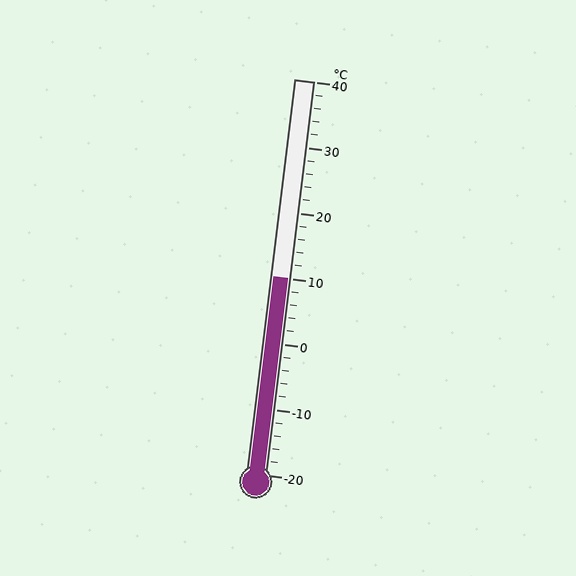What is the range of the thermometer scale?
The thermometer scale ranges from -20°C to 40°C.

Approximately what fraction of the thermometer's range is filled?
The thermometer is filled to approximately 50% of its range.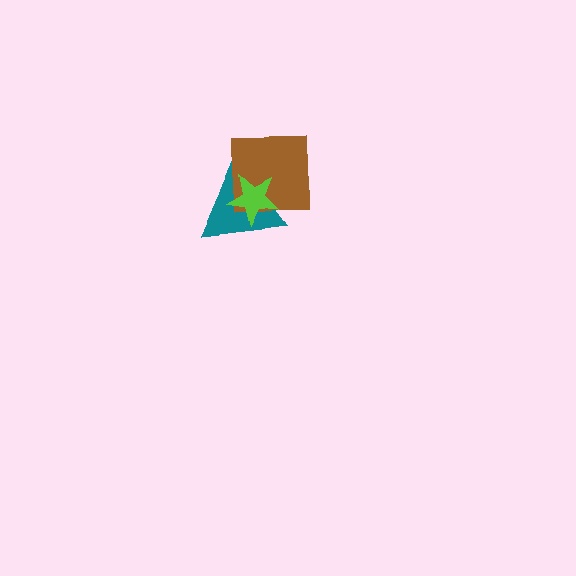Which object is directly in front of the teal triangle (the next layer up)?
The brown square is directly in front of the teal triangle.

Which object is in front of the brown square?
The lime star is in front of the brown square.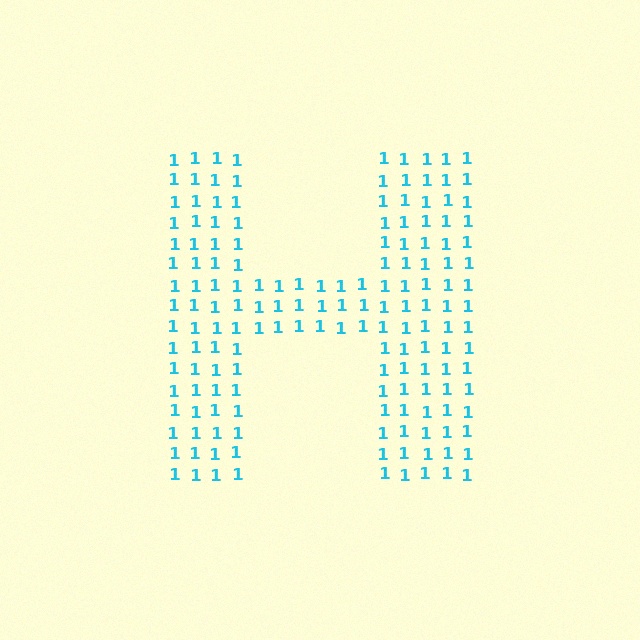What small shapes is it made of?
It is made of small digit 1's.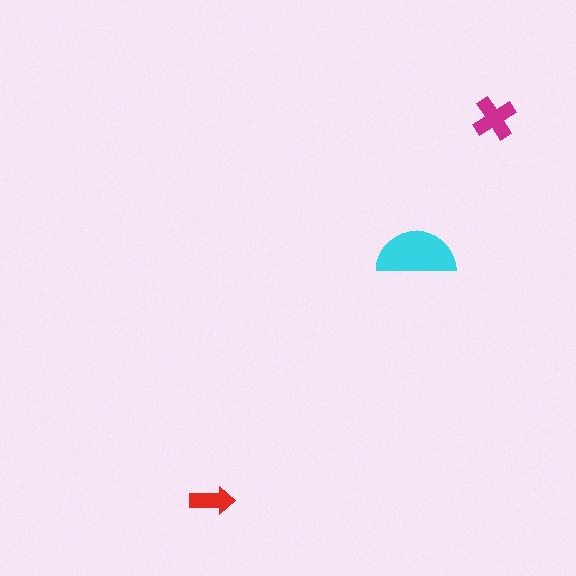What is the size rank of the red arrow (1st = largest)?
3rd.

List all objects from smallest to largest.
The red arrow, the magenta cross, the cyan semicircle.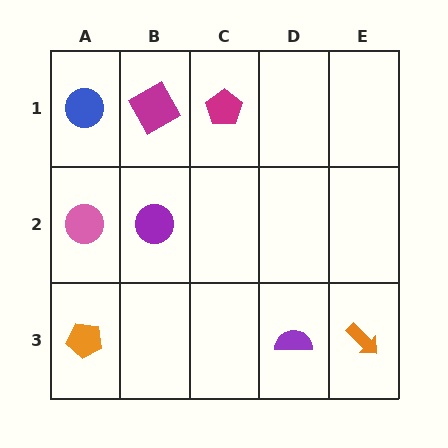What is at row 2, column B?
A purple circle.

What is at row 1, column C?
A magenta pentagon.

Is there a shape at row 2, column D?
No, that cell is empty.